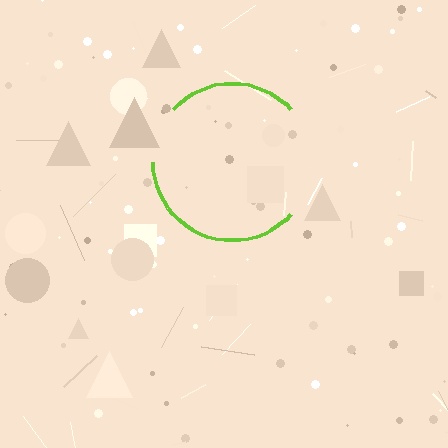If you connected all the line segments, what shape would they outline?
They would outline a circle.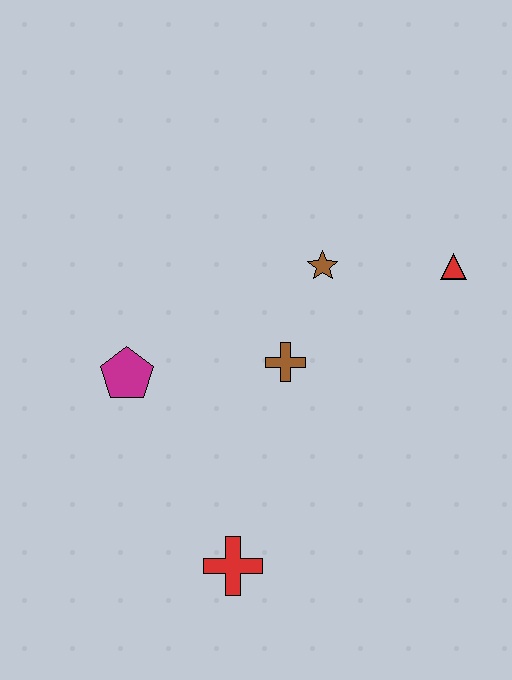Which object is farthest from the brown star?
The red cross is farthest from the brown star.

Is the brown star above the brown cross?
Yes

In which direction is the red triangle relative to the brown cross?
The red triangle is to the right of the brown cross.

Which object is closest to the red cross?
The brown cross is closest to the red cross.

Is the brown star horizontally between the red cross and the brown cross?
No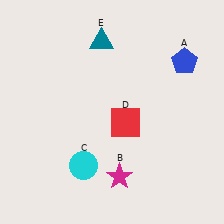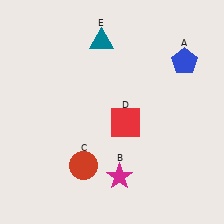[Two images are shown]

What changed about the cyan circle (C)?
In Image 1, C is cyan. In Image 2, it changed to red.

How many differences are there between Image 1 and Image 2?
There is 1 difference between the two images.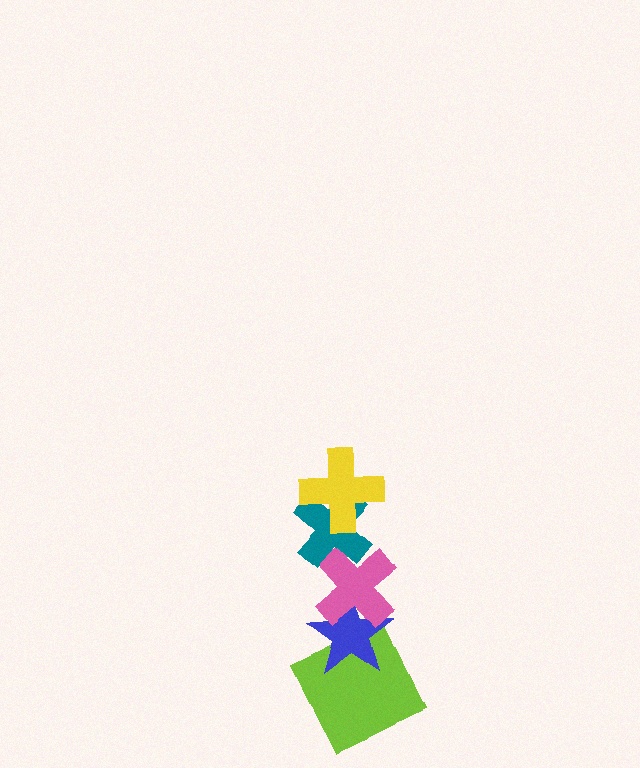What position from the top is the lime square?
The lime square is 5th from the top.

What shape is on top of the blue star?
The pink cross is on top of the blue star.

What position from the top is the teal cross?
The teal cross is 2nd from the top.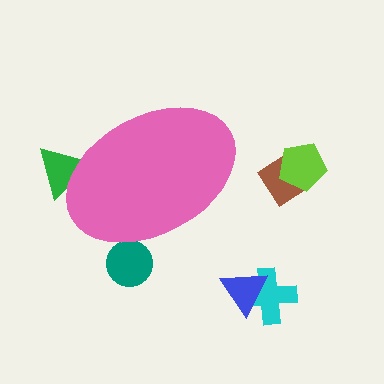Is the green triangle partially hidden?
Yes, the green triangle is partially hidden behind the pink ellipse.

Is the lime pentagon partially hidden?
No, the lime pentagon is fully visible.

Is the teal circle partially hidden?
Yes, the teal circle is partially hidden behind the pink ellipse.